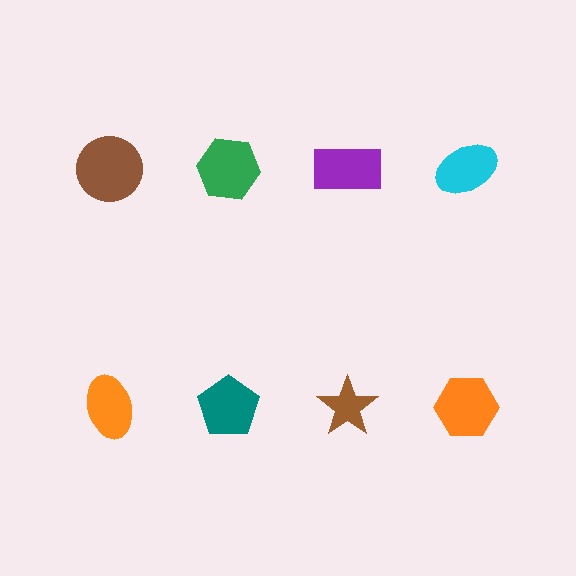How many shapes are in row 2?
4 shapes.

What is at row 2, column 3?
A brown star.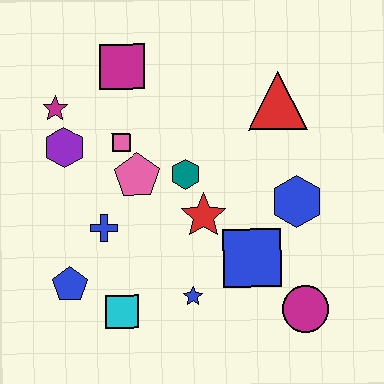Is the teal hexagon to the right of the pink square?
Yes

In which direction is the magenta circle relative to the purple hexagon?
The magenta circle is to the right of the purple hexagon.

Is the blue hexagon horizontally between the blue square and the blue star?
No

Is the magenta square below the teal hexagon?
No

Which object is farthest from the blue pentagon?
The red triangle is farthest from the blue pentagon.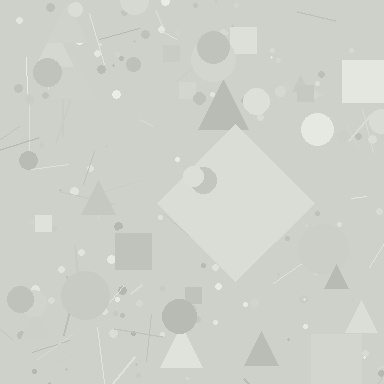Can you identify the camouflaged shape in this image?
The camouflaged shape is a diamond.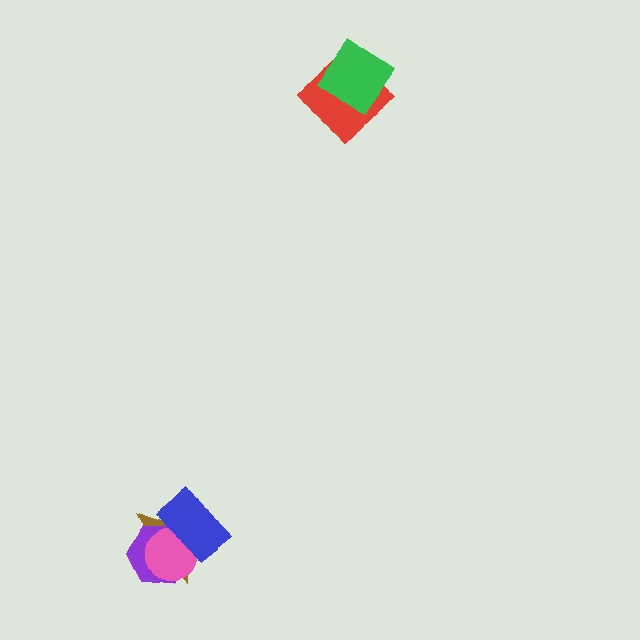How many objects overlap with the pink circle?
3 objects overlap with the pink circle.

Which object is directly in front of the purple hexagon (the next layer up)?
The pink circle is directly in front of the purple hexagon.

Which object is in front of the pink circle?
The blue rectangle is in front of the pink circle.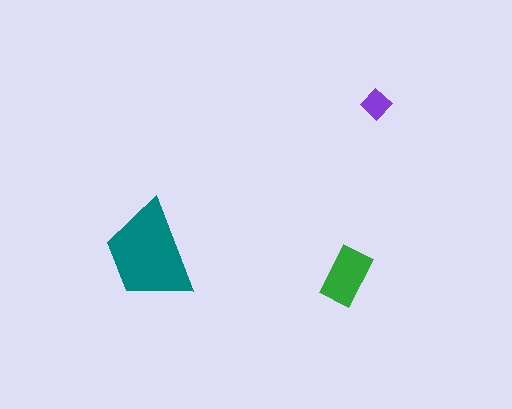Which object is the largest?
The teal trapezoid.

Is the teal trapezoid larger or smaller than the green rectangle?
Larger.